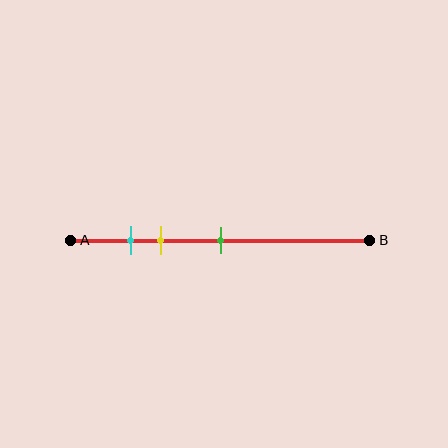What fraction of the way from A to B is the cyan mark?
The cyan mark is approximately 20% (0.2) of the way from A to B.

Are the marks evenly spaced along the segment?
No, the marks are not evenly spaced.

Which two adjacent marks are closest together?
The cyan and yellow marks are the closest adjacent pair.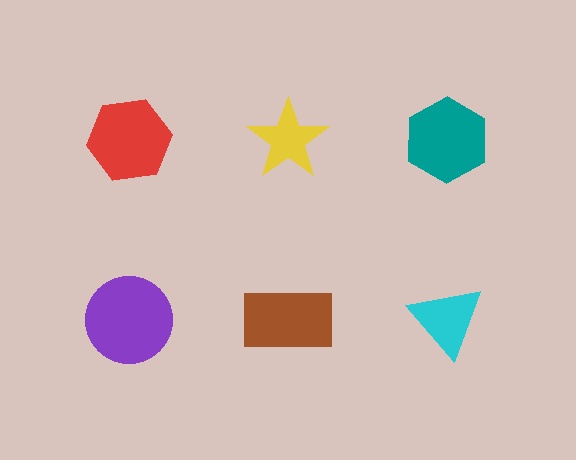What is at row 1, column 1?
A red hexagon.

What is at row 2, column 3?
A cyan triangle.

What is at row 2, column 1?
A purple circle.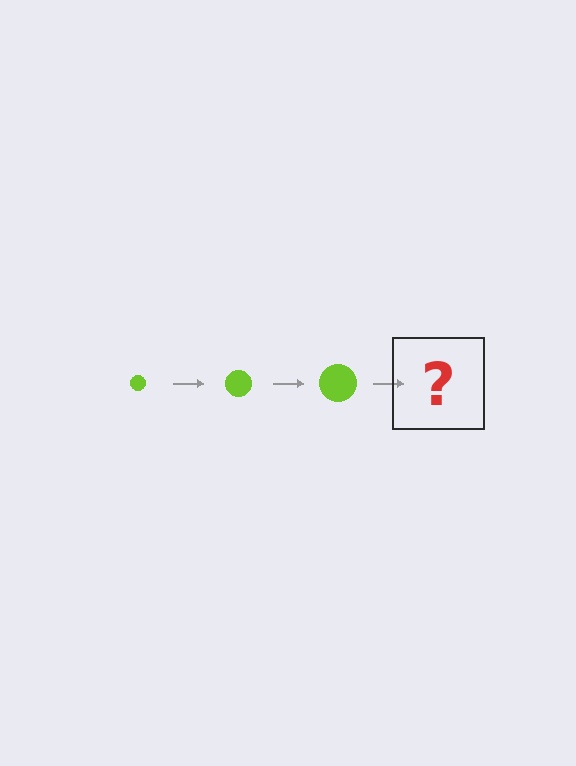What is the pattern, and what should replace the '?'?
The pattern is that the circle gets progressively larger each step. The '?' should be a lime circle, larger than the previous one.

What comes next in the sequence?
The next element should be a lime circle, larger than the previous one.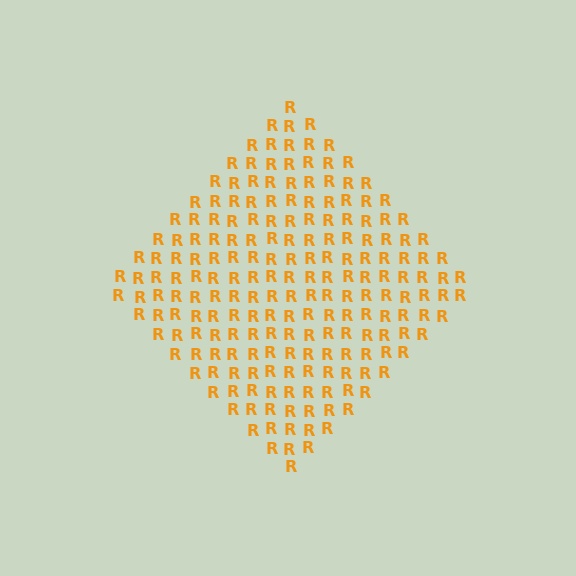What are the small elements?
The small elements are letter R's.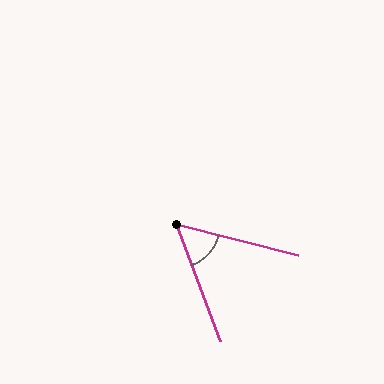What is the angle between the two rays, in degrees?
Approximately 55 degrees.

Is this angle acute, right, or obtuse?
It is acute.